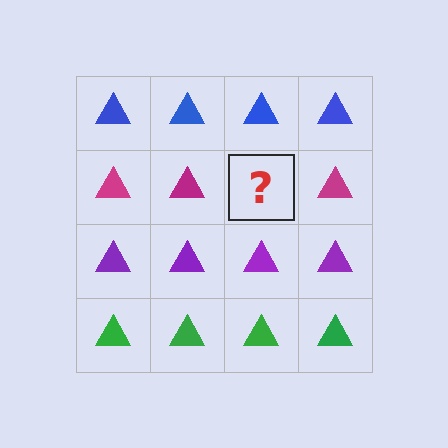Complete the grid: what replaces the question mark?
The question mark should be replaced with a magenta triangle.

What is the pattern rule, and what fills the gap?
The rule is that each row has a consistent color. The gap should be filled with a magenta triangle.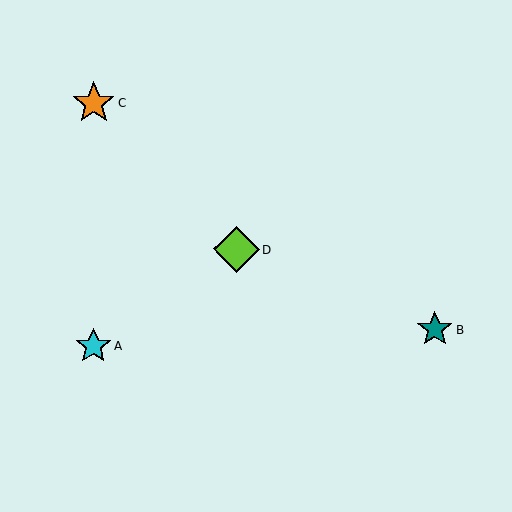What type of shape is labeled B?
Shape B is a teal star.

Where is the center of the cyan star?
The center of the cyan star is at (93, 346).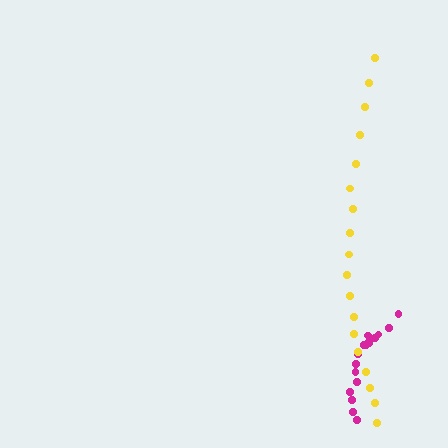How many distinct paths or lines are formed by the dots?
There are 2 distinct paths.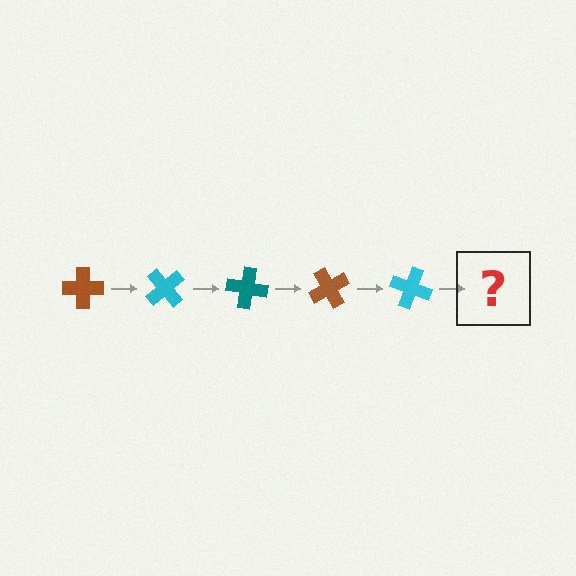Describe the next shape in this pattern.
It should be a teal cross, rotated 250 degrees from the start.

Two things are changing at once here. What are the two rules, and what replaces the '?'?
The two rules are that it rotates 50 degrees each step and the color cycles through brown, cyan, and teal. The '?' should be a teal cross, rotated 250 degrees from the start.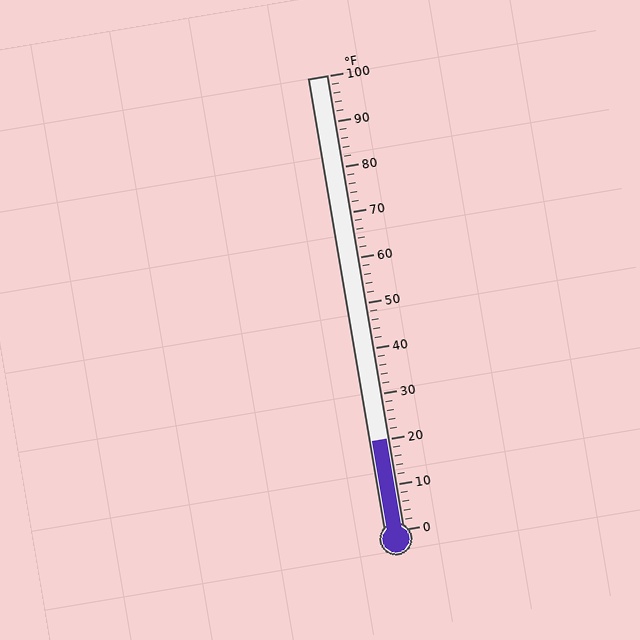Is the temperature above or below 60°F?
The temperature is below 60°F.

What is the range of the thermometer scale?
The thermometer scale ranges from 0°F to 100°F.